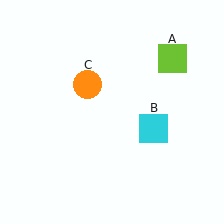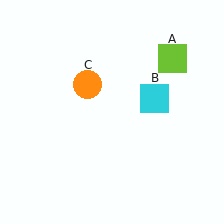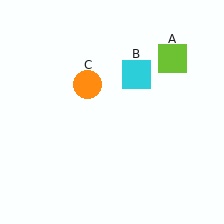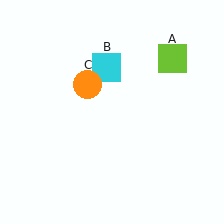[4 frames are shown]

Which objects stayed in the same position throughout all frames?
Lime square (object A) and orange circle (object C) remained stationary.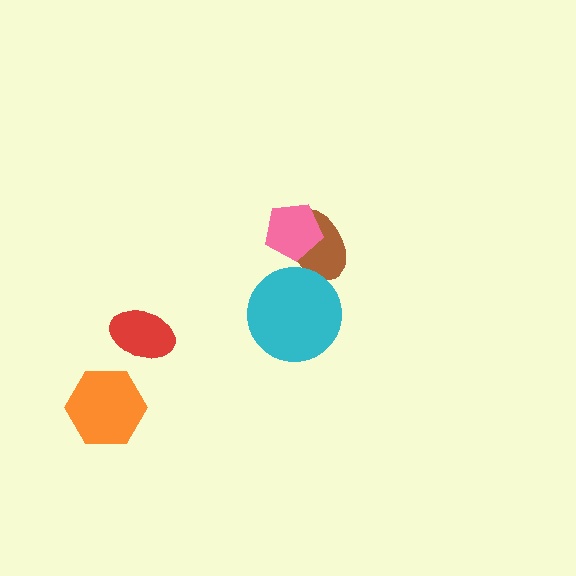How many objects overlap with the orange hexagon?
0 objects overlap with the orange hexagon.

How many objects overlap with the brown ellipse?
2 objects overlap with the brown ellipse.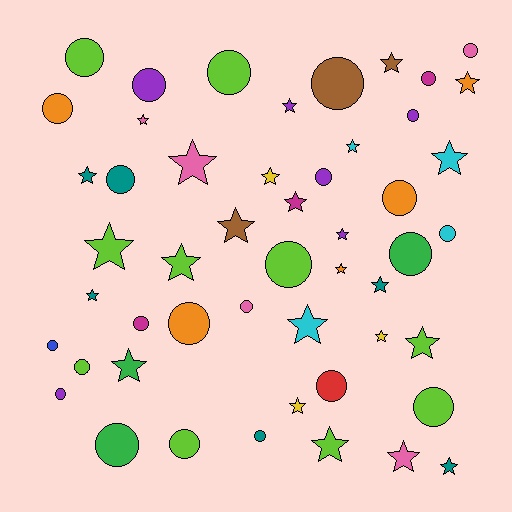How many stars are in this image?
There are 25 stars.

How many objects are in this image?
There are 50 objects.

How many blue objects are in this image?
There is 1 blue object.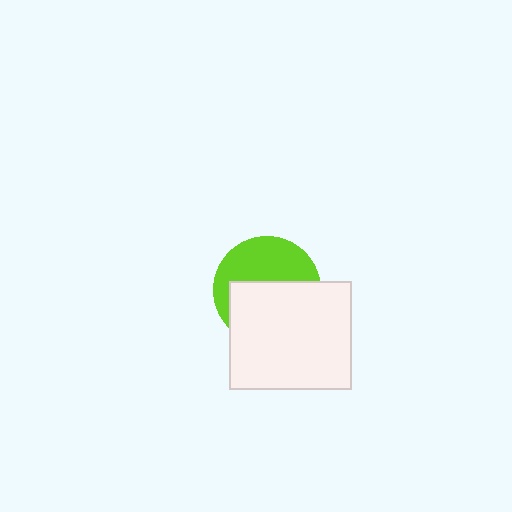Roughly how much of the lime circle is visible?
About half of it is visible (roughly 46%).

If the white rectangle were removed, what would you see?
You would see the complete lime circle.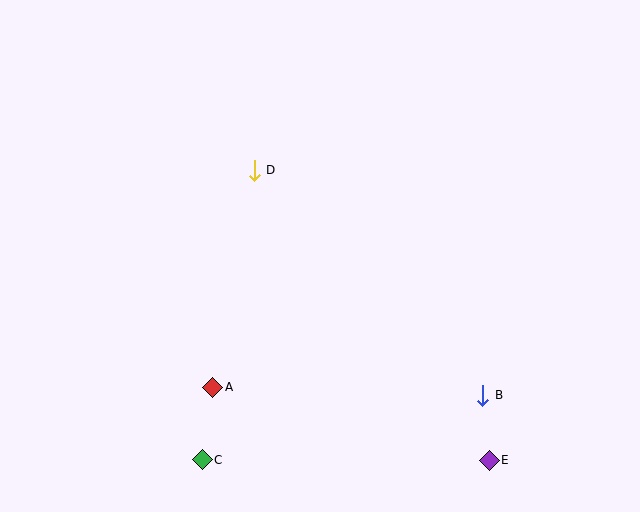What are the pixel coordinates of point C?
Point C is at (202, 460).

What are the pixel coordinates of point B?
Point B is at (483, 395).